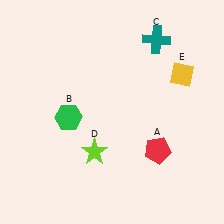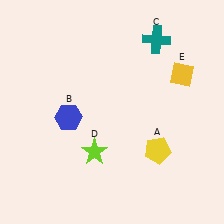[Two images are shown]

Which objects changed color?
A changed from red to yellow. B changed from green to blue.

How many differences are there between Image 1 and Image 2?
There are 2 differences between the two images.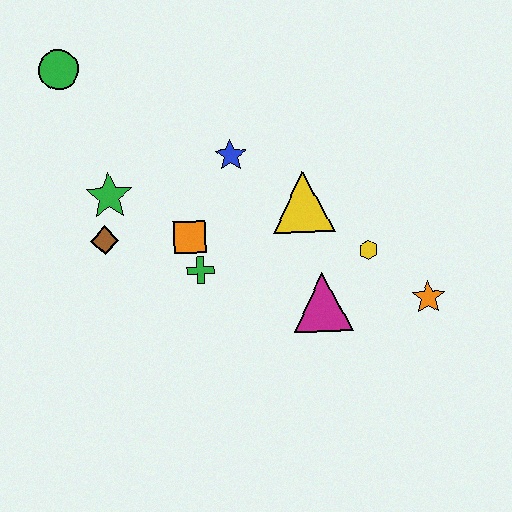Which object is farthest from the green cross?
The green circle is farthest from the green cross.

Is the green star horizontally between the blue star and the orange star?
No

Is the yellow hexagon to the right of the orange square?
Yes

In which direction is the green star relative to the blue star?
The green star is to the left of the blue star.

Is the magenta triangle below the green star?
Yes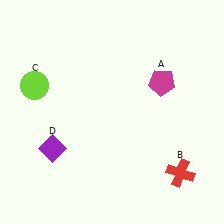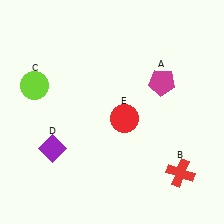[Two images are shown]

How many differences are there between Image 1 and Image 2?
There is 1 difference between the two images.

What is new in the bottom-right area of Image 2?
A red circle (E) was added in the bottom-right area of Image 2.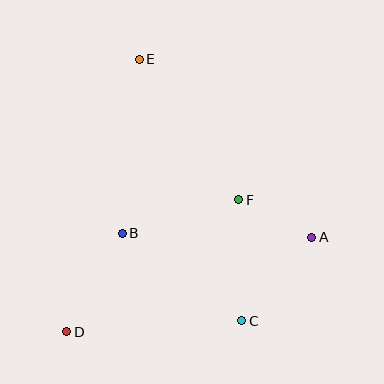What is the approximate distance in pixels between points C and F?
The distance between C and F is approximately 121 pixels.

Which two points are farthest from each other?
Points D and E are farthest from each other.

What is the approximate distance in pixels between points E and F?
The distance between E and F is approximately 172 pixels.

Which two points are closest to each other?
Points A and F are closest to each other.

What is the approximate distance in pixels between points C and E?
The distance between C and E is approximately 281 pixels.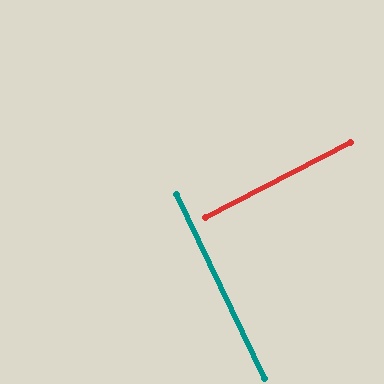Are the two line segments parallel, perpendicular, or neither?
Perpendicular — they meet at approximately 88°.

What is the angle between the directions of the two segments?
Approximately 88 degrees.